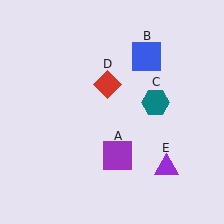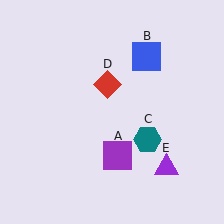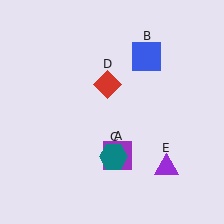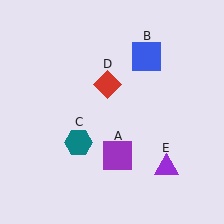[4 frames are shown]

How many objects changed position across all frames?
1 object changed position: teal hexagon (object C).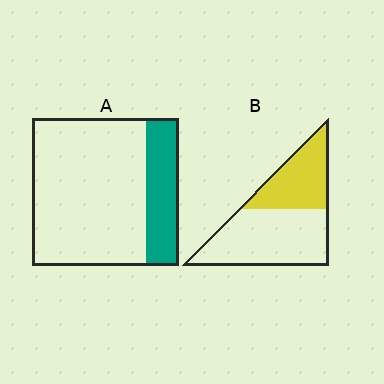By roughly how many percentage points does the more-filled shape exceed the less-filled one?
By roughly 15 percentage points (B over A).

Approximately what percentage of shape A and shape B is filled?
A is approximately 20% and B is approximately 40%.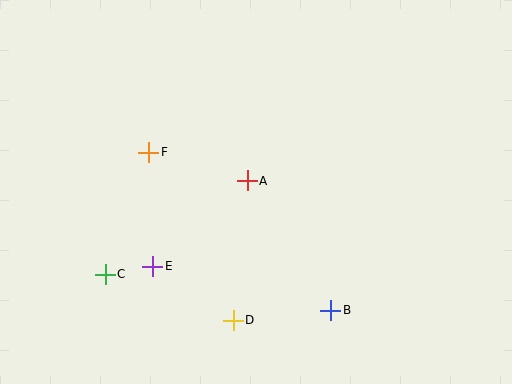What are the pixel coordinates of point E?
Point E is at (153, 267).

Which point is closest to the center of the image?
Point A at (247, 181) is closest to the center.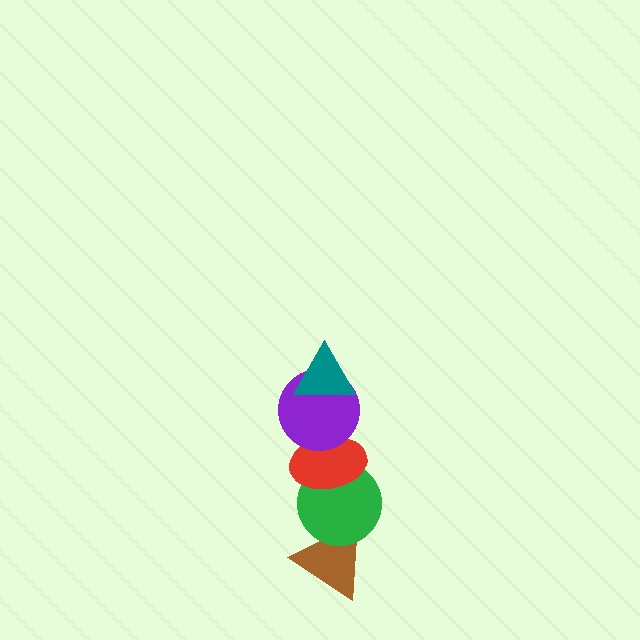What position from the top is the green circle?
The green circle is 4th from the top.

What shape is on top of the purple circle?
The teal triangle is on top of the purple circle.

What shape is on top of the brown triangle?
The green circle is on top of the brown triangle.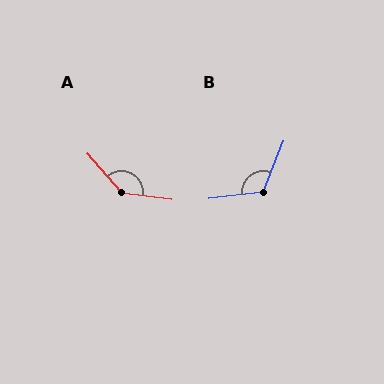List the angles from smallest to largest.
B (119°), A (139°).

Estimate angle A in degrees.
Approximately 139 degrees.